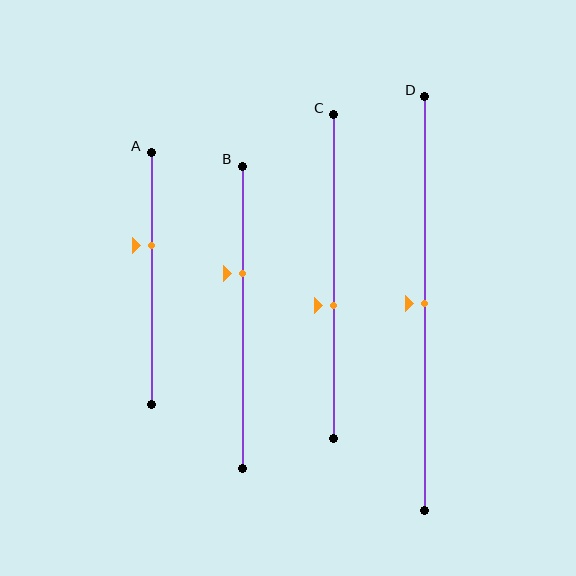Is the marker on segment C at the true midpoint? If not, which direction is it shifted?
No, the marker on segment C is shifted downward by about 9% of the segment length.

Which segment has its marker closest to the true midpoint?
Segment D has its marker closest to the true midpoint.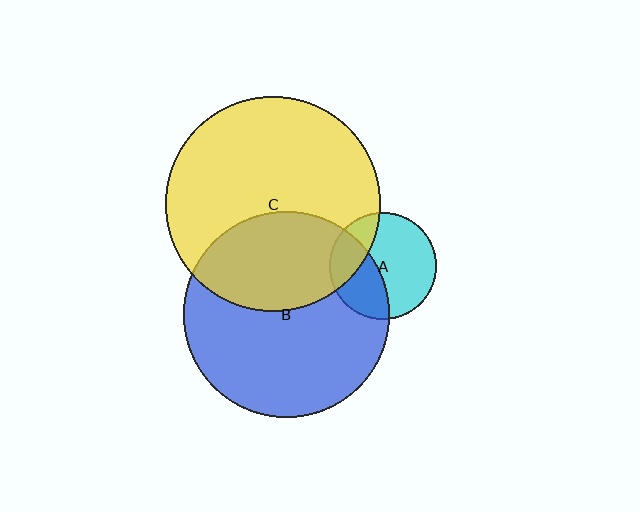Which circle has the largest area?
Circle C (yellow).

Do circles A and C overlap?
Yes.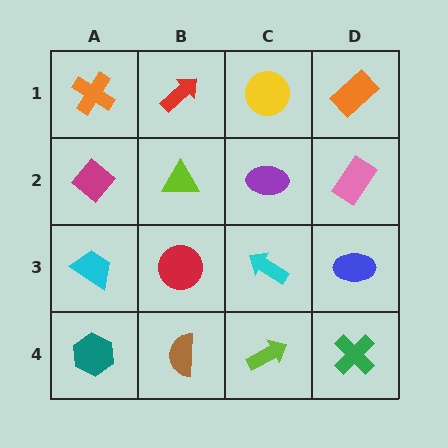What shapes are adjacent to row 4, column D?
A blue ellipse (row 3, column D), a lime arrow (row 4, column C).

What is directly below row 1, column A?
A magenta diamond.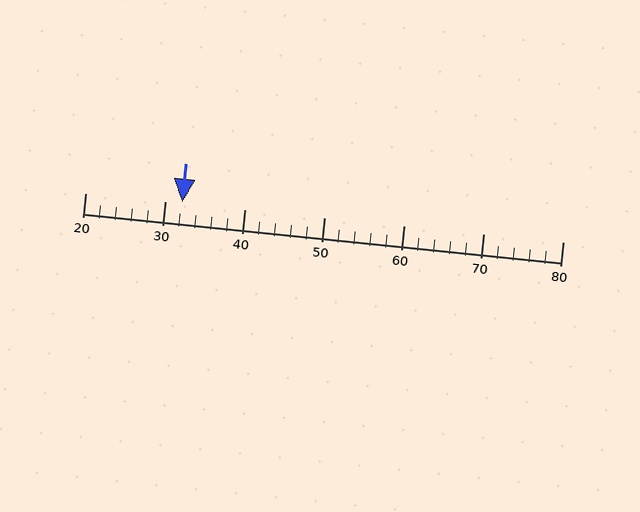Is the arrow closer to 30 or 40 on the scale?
The arrow is closer to 30.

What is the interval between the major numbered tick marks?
The major tick marks are spaced 10 units apart.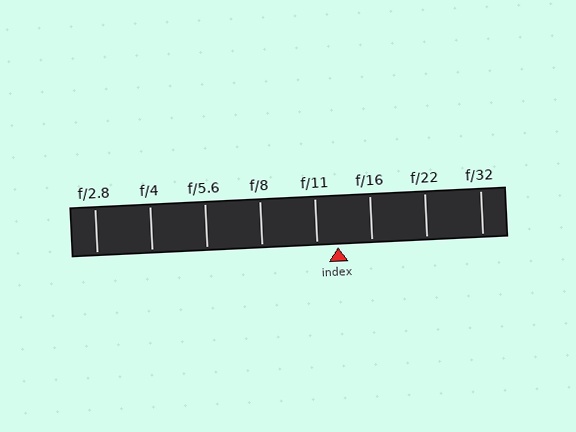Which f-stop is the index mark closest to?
The index mark is closest to f/11.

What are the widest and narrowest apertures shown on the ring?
The widest aperture shown is f/2.8 and the narrowest is f/32.